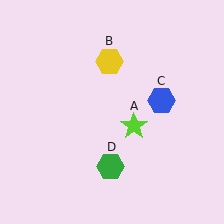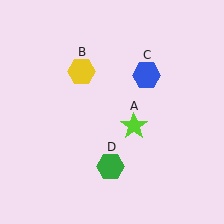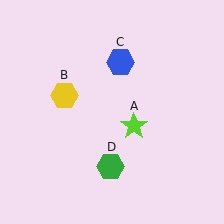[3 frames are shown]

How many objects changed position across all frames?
2 objects changed position: yellow hexagon (object B), blue hexagon (object C).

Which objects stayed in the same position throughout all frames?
Lime star (object A) and green hexagon (object D) remained stationary.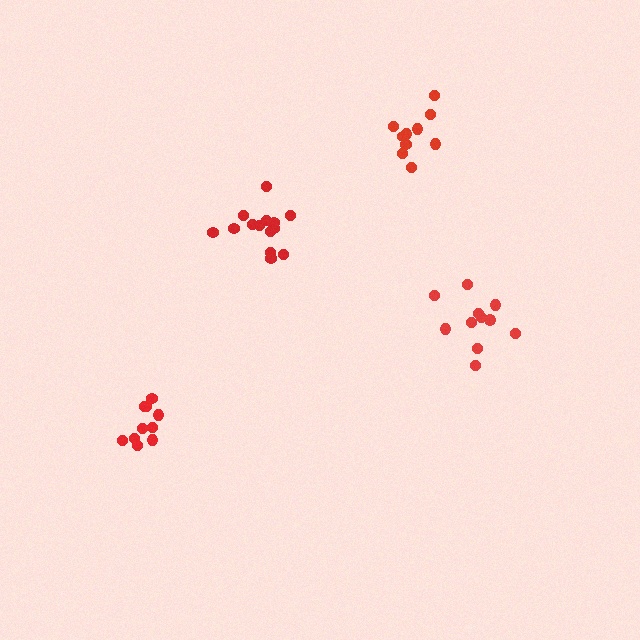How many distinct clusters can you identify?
There are 4 distinct clusters.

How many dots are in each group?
Group 1: 10 dots, Group 2: 14 dots, Group 3: 10 dots, Group 4: 11 dots (45 total).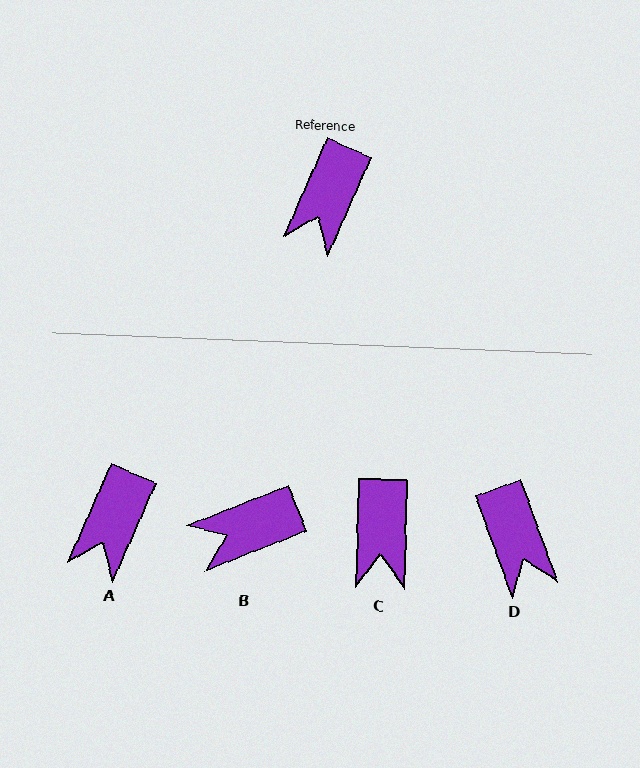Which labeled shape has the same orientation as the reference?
A.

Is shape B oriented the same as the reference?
No, it is off by about 44 degrees.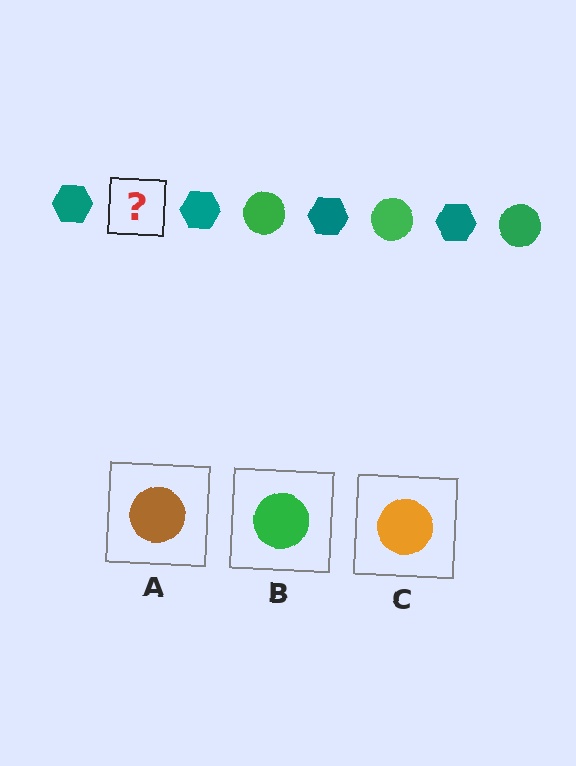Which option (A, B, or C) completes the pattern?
B.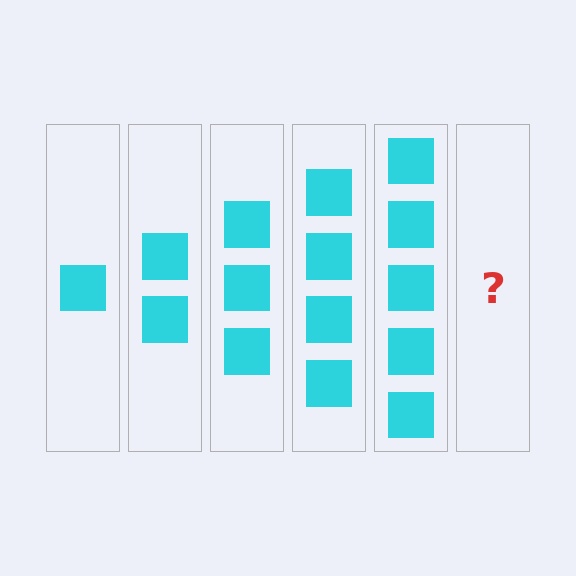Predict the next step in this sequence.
The next step is 6 squares.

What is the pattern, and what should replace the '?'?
The pattern is that each step adds one more square. The '?' should be 6 squares.